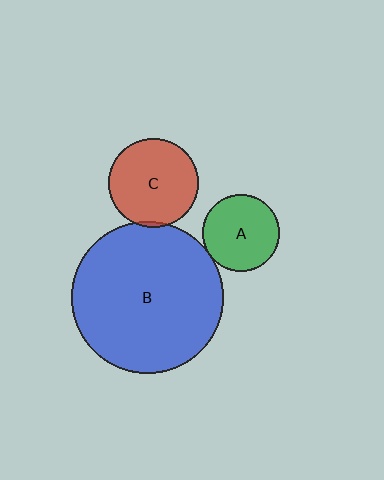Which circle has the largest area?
Circle B (blue).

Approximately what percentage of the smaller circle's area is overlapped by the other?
Approximately 5%.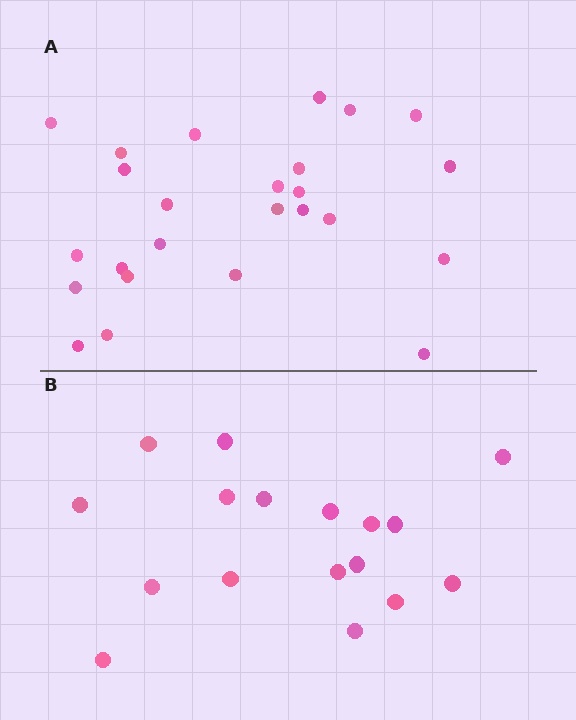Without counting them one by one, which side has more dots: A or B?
Region A (the top region) has more dots.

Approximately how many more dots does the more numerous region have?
Region A has roughly 8 or so more dots than region B.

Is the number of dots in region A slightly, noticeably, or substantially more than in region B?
Region A has substantially more. The ratio is roughly 1.5 to 1.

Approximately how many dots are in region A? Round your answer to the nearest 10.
About 20 dots. (The exact count is 25, which rounds to 20.)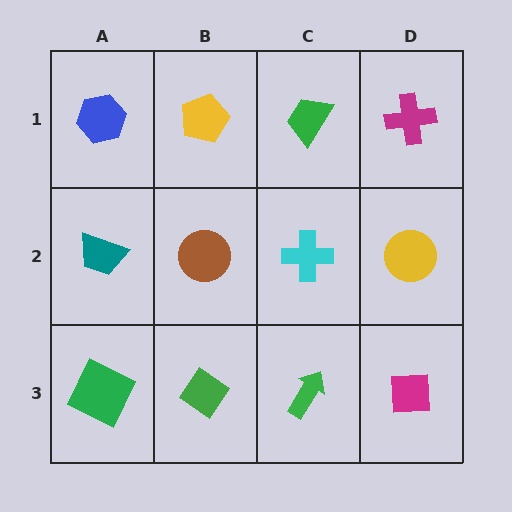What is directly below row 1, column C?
A cyan cross.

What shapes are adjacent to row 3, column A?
A teal trapezoid (row 2, column A), a green diamond (row 3, column B).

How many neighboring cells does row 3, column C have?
3.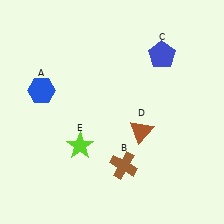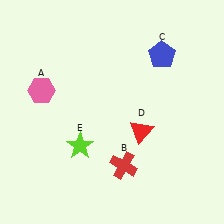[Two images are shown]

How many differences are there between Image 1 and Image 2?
There are 3 differences between the two images.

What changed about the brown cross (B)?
In Image 1, B is brown. In Image 2, it changed to red.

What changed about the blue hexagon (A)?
In Image 1, A is blue. In Image 2, it changed to pink.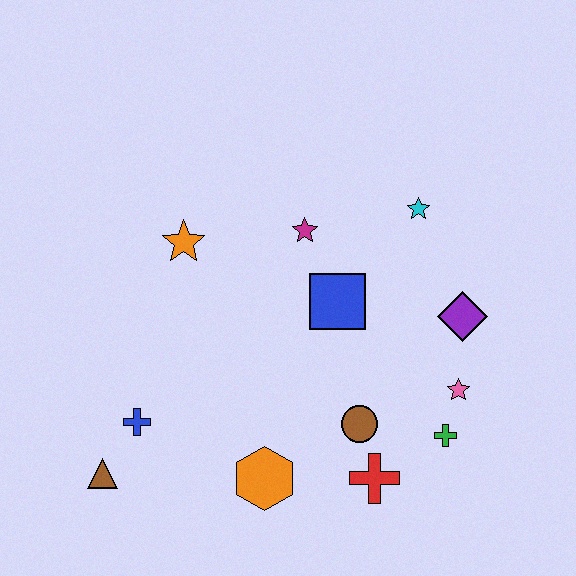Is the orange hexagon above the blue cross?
No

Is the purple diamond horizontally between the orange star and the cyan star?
No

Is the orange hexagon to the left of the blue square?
Yes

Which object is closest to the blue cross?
The brown triangle is closest to the blue cross.